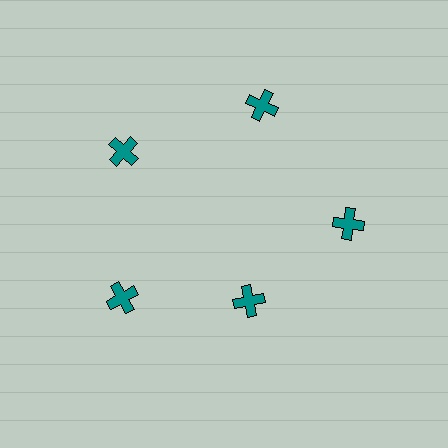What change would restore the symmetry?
The symmetry would be restored by moving it outward, back onto the ring so that all 5 crosses sit at equal angles and equal distance from the center.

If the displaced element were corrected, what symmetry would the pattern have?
It would have 5-fold rotational symmetry — the pattern would map onto itself every 72 degrees.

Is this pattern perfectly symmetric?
No. The 5 teal crosses are arranged in a ring, but one element near the 5 o'clock position is pulled inward toward the center, breaking the 5-fold rotational symmetry.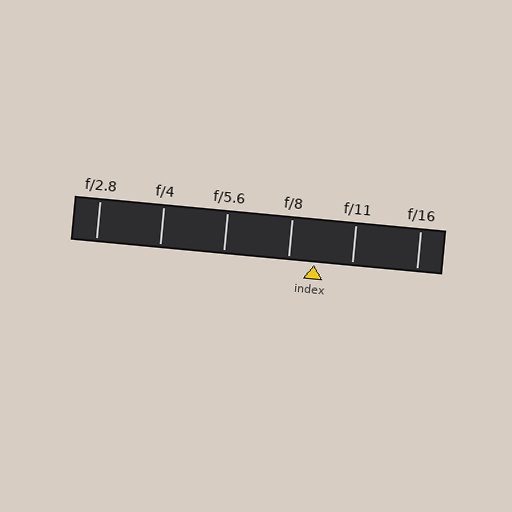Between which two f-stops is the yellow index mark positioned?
The index mark is between f/8 and f/11.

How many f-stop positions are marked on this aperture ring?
There are 6 f-stop positions marked.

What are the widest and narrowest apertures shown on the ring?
The widest aperture shown is f/2.8 and the narrowest is f/16.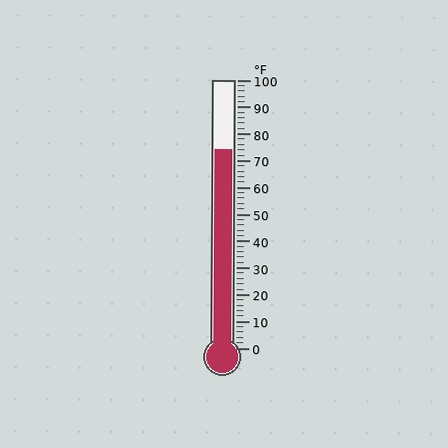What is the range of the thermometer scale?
The thermometer scale ranges from 0°F to 100°F.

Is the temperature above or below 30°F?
The temperature is above 30°F.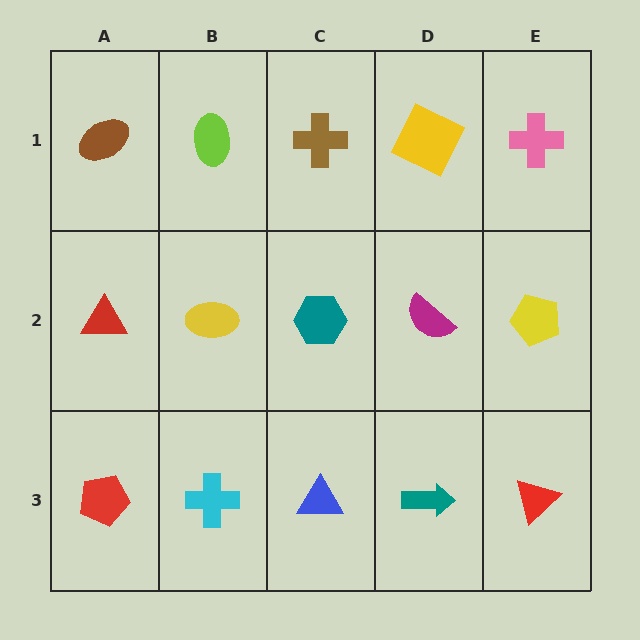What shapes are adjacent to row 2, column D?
A yellow square (row 1, column D), a teal arrow (row 3, column D), a teal hexagon (row 2, column C), a yellow pentagon (row 2, column E).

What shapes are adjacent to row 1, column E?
A yellow pentagon (row 2, column E), a yellow square (row 1, column D).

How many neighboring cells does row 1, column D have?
3.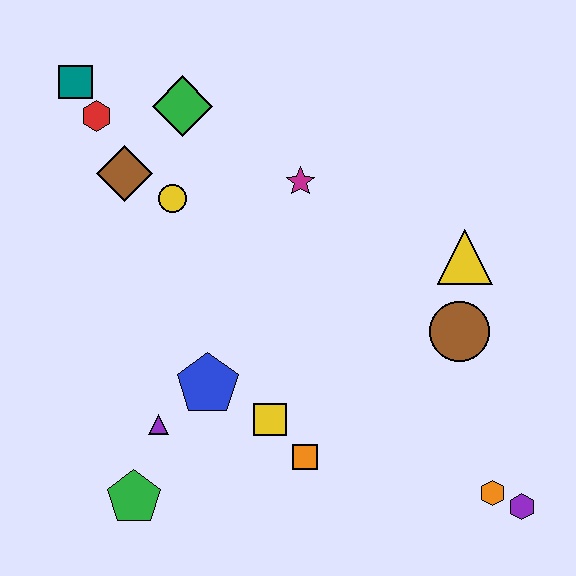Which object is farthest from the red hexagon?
The purple hexagon is farthest from the red hexagon.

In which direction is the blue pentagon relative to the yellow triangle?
The blue pentagon is to the left of the yellow triangle.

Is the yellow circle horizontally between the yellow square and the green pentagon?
Yes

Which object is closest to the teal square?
The red hexagon is closest to the teal square.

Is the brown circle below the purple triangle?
No